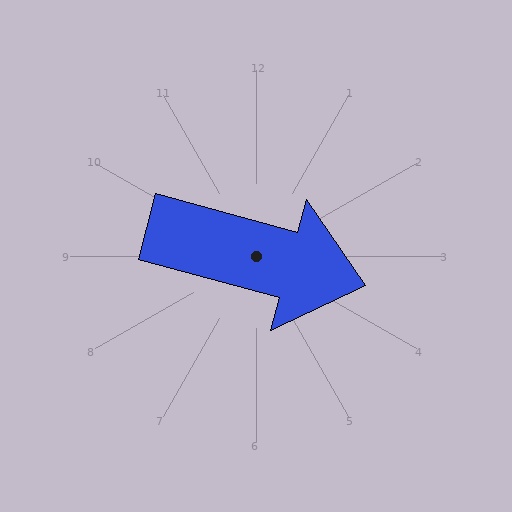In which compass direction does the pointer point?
East.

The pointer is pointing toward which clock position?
Roughly 4 o'clock.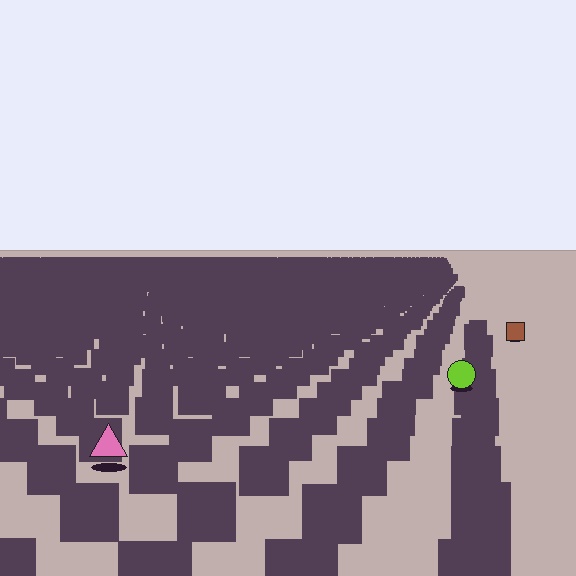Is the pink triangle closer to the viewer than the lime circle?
Yes. The pink triangle is closer — you can tell from the texture gradient: the ground texture is coarser near it.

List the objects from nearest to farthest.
From nearest to farthest: the pink triangle, the lime circle, the brown square.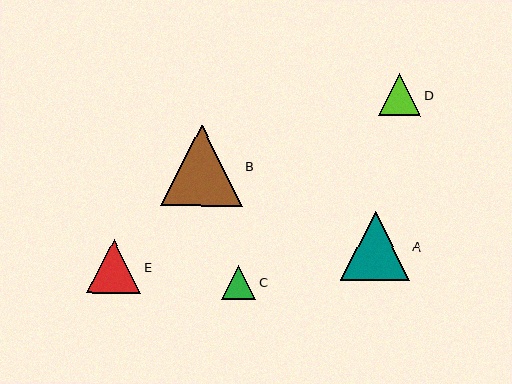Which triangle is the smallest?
Triangle C is the smallest with a size of approximately 34 pixels.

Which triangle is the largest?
Triangle B is the largest with a size of approximately 82 pixels.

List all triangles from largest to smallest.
From largest to smallest: B, A, E, D, C.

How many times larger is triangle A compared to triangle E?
Triangle A is approximately 1.3 times the size of triangle E.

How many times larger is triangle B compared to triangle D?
Triangle B is approximately 1.9 times the size of triangle D.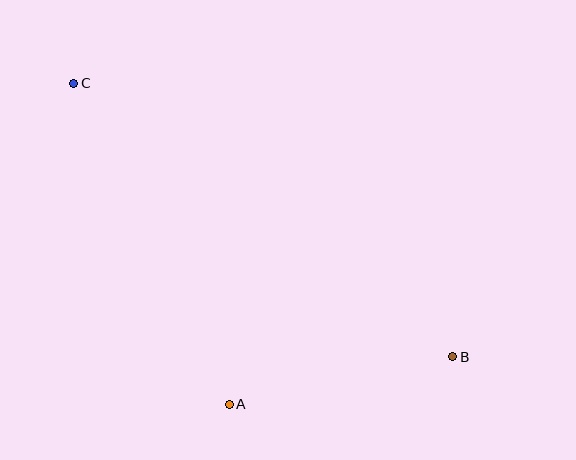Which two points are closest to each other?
Points A and B are closest to each other.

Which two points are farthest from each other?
Points B and C are farthest from each other.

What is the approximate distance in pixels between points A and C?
The distance between A and C is approximately 356 pixels.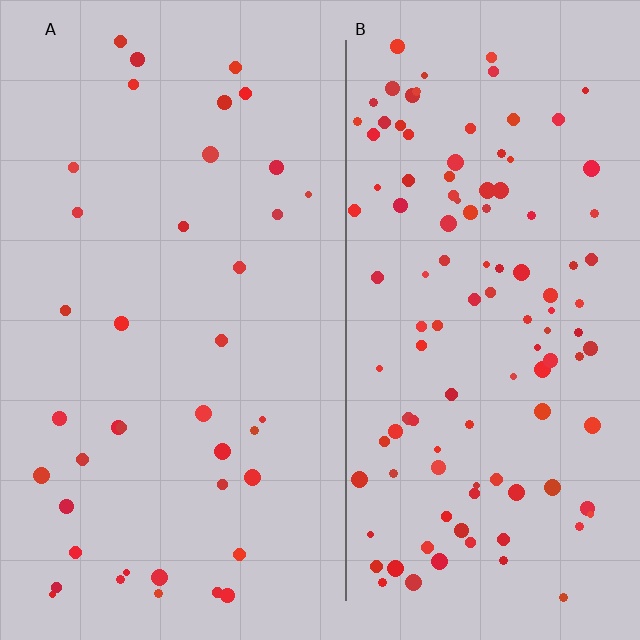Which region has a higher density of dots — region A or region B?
B (the right).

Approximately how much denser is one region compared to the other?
Approximately 2.9× — region B over region A.